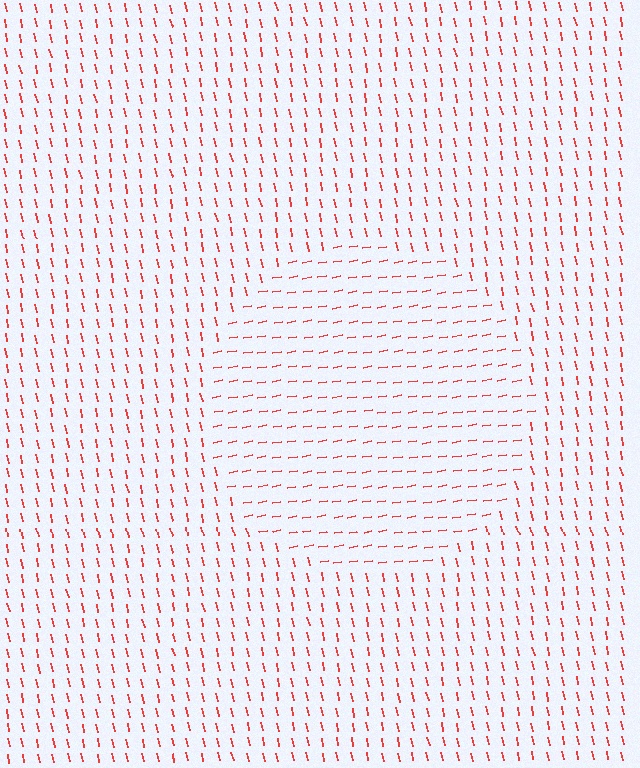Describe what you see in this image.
The image is filled with small red line segments. A circle region in the image has lines oriented differently from the surrounding lines, creating a visible texture boundary.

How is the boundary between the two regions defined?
The boundary is defined purely by a change in line orientation (approximately 87 degrees difference). All lines are the same color and thickness.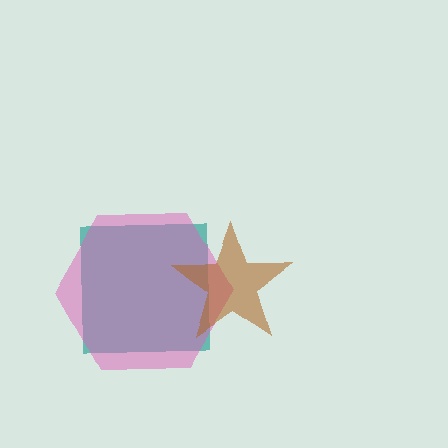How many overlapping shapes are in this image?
There are 3 overlapping shapes in the image.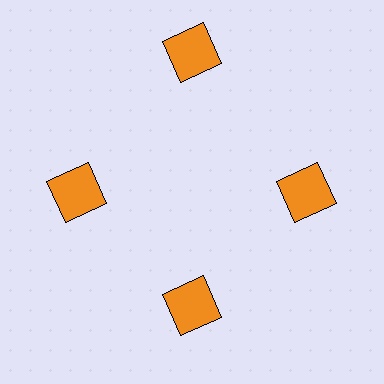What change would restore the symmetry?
The symmetry would be restored by moving it inward, back onto the ring so that all 4 squares sit at equal angles and equal distance from the center.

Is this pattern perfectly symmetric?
No. The 4 orange squares are arranged in a ring, but one element near the 12 o'clock position is pushed outward from the center, breaking the 4-fold rotational symmetry.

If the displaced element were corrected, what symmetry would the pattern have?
It would have 4-fold rotational symmetry — the pattern would map onto itself every 90 degrees.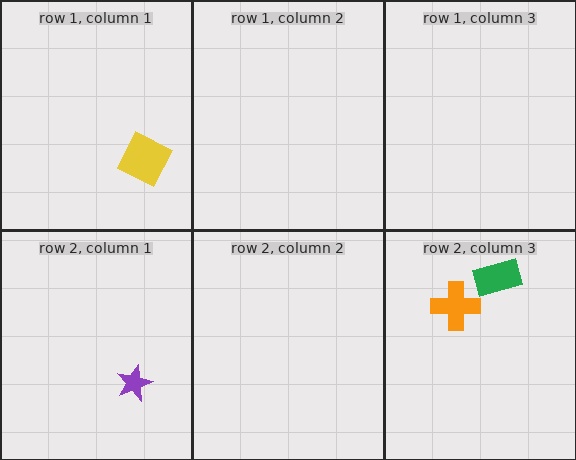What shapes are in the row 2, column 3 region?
The green rectangle, the orange cross.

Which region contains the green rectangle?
The row 2, column 3 region.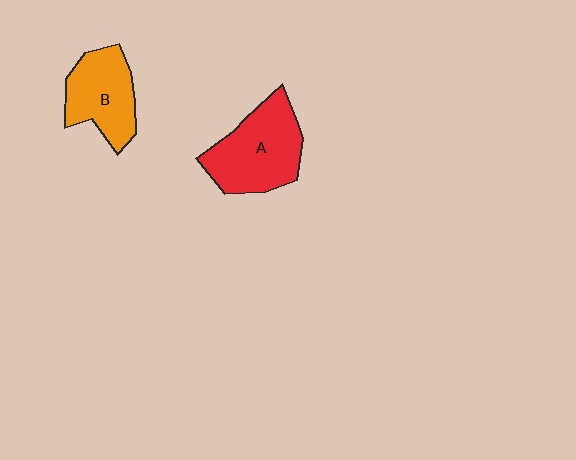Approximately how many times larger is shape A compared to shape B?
Approximately 1.3 times.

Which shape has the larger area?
Shape A (red).